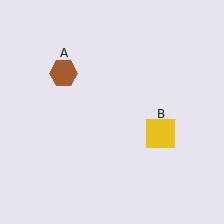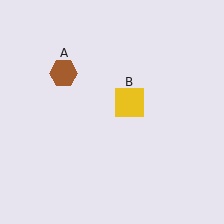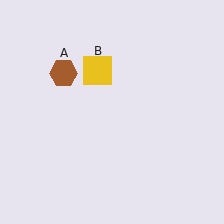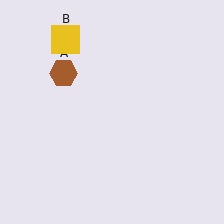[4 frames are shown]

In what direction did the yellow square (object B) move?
The yellow square (object B) moved up and to the left.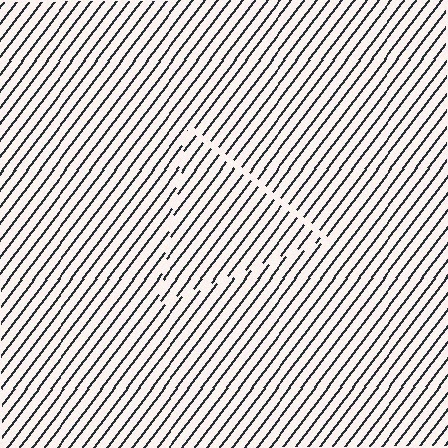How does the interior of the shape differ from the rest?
The interior of the shape contains the same grating, shifted by half a period — the contour is defined by the phase discontinuity where line-ends from the inner and outer gratings abut.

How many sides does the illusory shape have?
3 sides — the line-ends trace a triangle.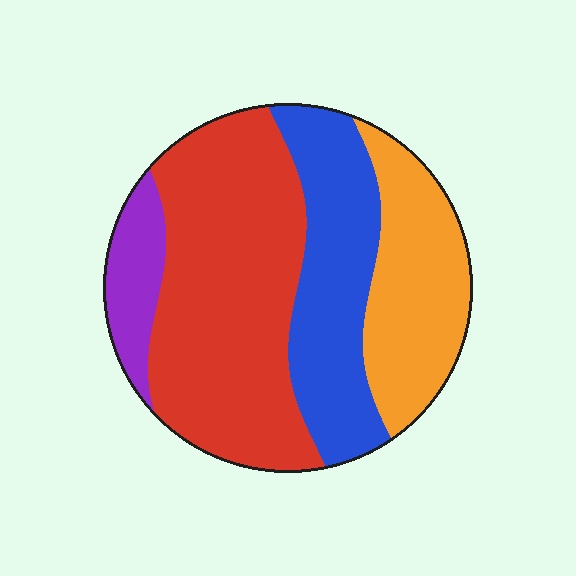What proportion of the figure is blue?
Blue takes up about one quarter (1/4) of the figure.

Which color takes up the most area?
Red, at roughly 45%.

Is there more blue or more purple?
Blue.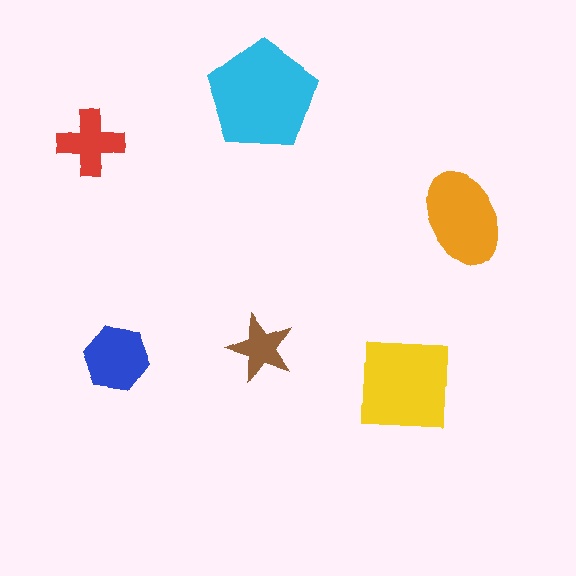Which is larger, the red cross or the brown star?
The red cross.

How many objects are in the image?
There are 6 objects in the image.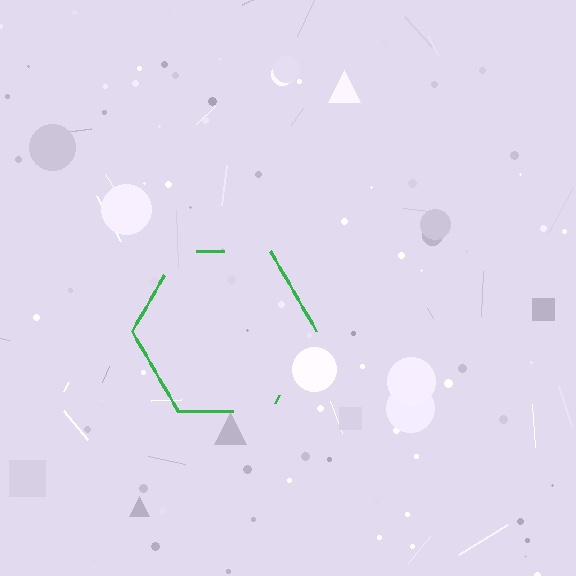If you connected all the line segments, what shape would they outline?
They would outline a hexagon.